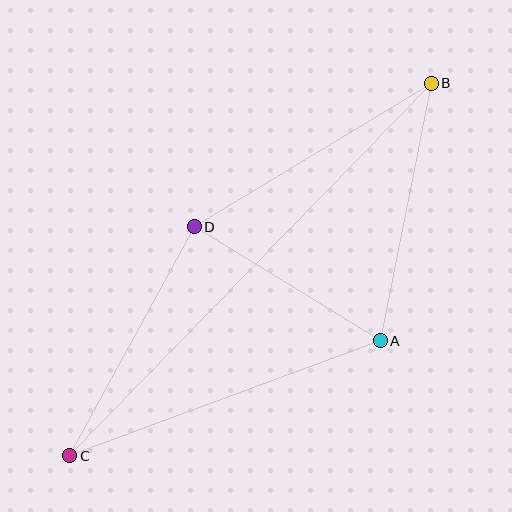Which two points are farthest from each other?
Points B and C are farthest from each other.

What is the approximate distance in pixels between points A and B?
The distance between A and B is approximately 262 pixels.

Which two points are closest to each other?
Points A and D are closest to each other.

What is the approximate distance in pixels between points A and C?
The distance between A and C is approximately 331 pixels.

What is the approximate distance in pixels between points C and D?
The distance between C and D is approximately 261 pixels.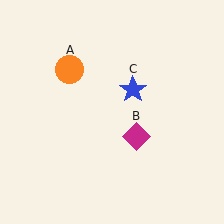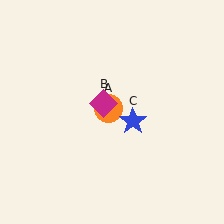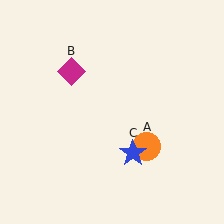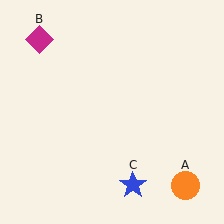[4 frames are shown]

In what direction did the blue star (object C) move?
The blue star (object C) moved down.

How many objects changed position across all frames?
3 objects changed position: orange circle (object A), magenta diamond (object B), blue star (object C).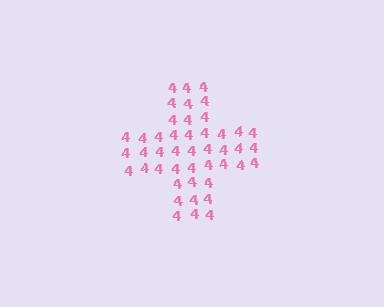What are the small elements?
The small elements are digit 4's.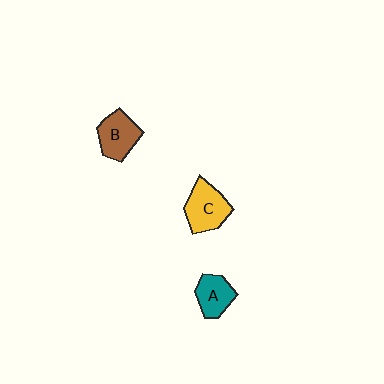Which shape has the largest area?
Shape C (yellow).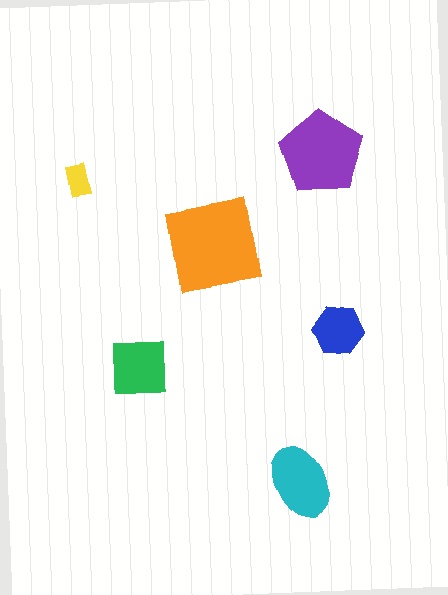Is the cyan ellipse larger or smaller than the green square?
Larger.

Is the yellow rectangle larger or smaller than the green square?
Smaller.